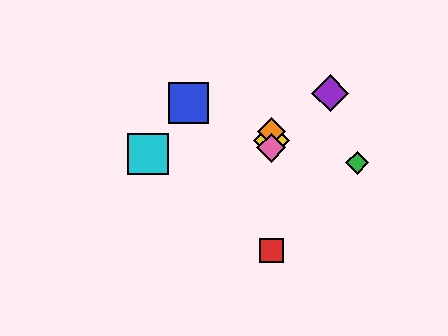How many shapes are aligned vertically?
4 shapes (the red square, the yellow diamond, the orange diamond, the pink diamond) are aligned vertically.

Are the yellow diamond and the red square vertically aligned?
Yes, both are at x≈271.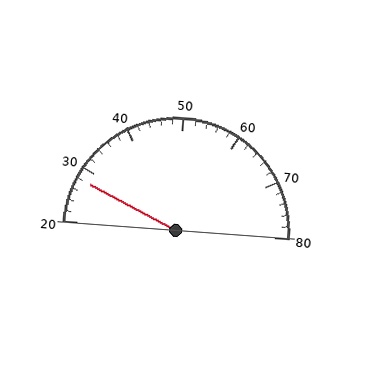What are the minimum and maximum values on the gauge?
The gauge ranges from 20 to 80.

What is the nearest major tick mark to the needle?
The nearest major tick mark is 30.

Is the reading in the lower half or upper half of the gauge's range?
The reading is in the lower half of the range (20 to 80).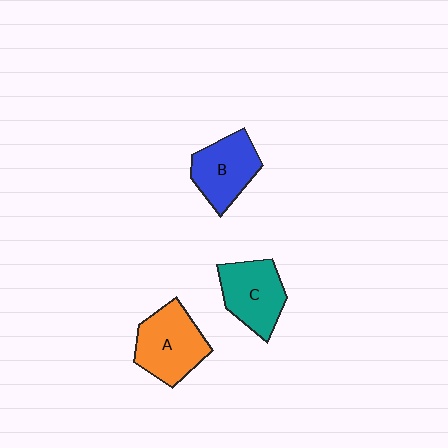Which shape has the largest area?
Shape A (orange).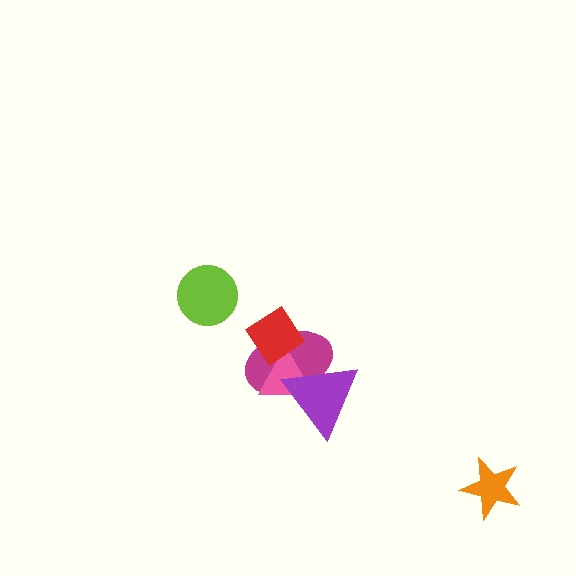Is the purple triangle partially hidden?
No, no other shape covers it.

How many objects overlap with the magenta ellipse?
3 objects overlap with the magenta ellipse.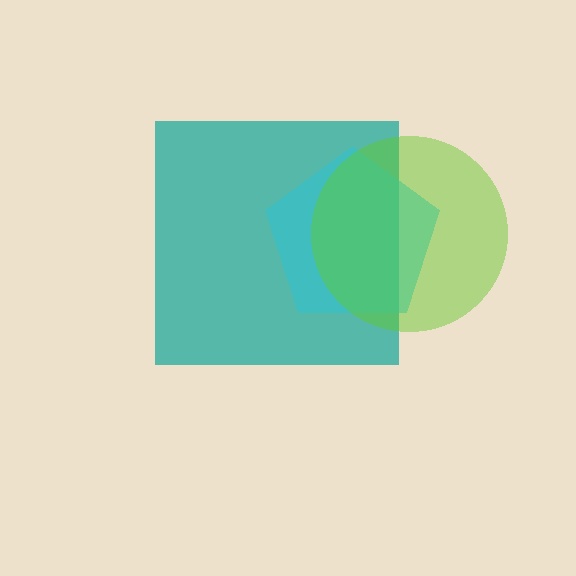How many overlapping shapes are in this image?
There are 3 overlapping shapes in the image.